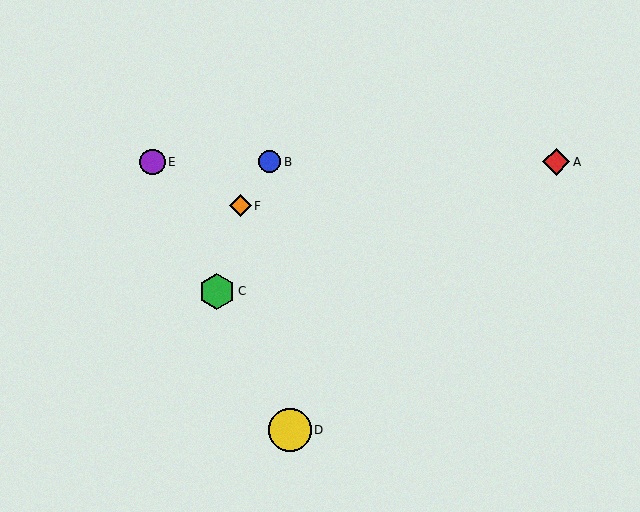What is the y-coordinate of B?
Object B is at y≈162.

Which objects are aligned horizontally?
Objects A, B, E are aligned horizontally.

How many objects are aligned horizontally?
3 objects (A, B, E) are aligned horizontally.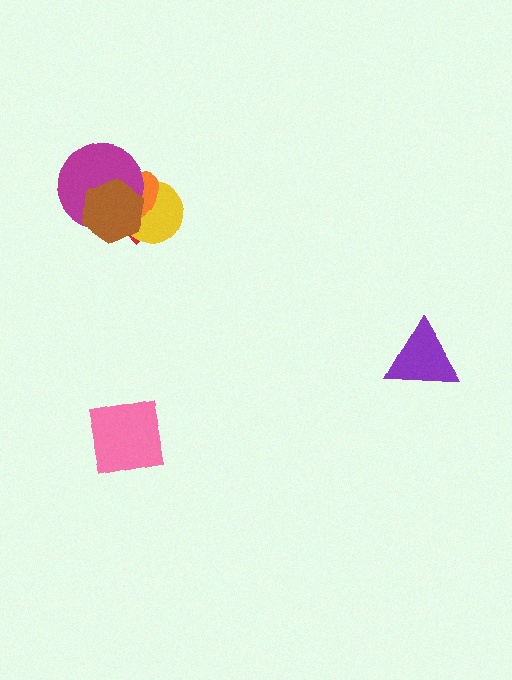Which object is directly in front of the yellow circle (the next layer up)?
The orange ellipse is directly in front of the yellow circle.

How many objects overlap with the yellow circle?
4 objects overlap with the yellow circle.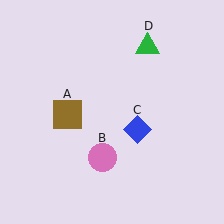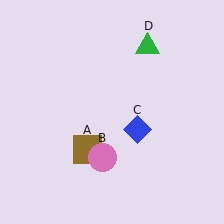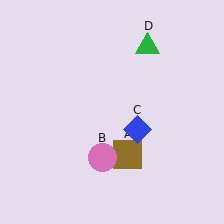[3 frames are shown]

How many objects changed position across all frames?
1 object changed position: brown square (object A).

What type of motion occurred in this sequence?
The brown square (object A) rotated counterclockwise around the center of the scene.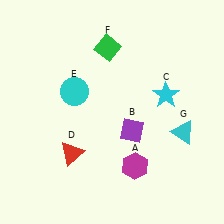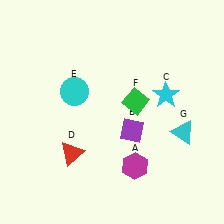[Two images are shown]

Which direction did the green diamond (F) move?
The green diamond (F) moved down.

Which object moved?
The green diamond (F) moved down.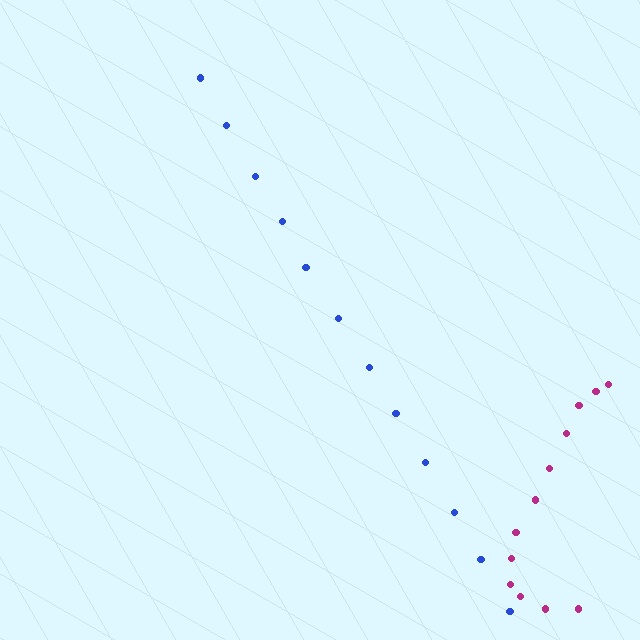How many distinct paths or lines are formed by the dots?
There are 2 distinct paths.